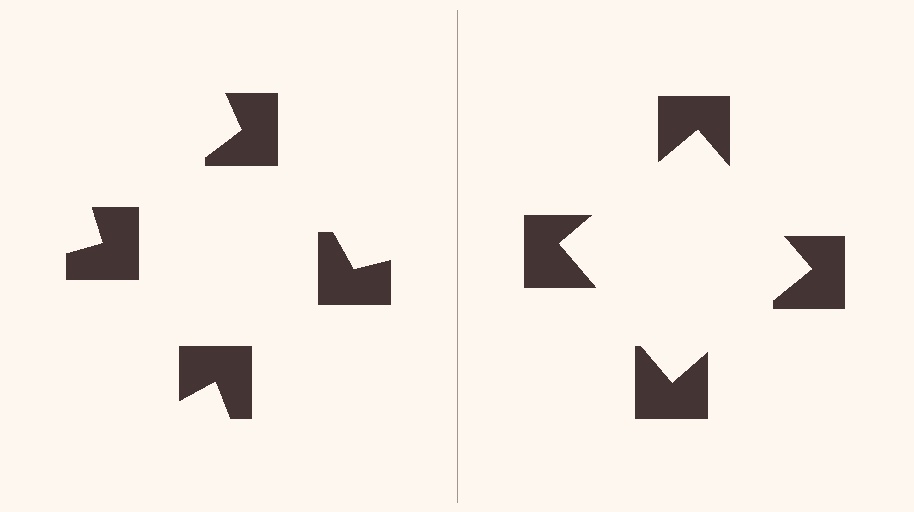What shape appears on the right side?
An illusory square.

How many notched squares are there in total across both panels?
8 — 4 on each side.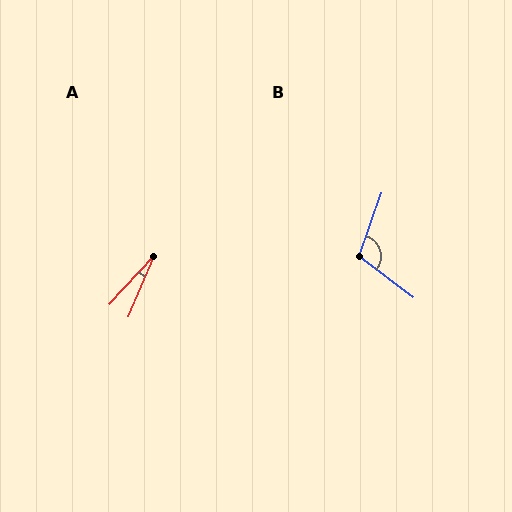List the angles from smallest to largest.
A (20°), B (107°).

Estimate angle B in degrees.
Approximately 107 degrees.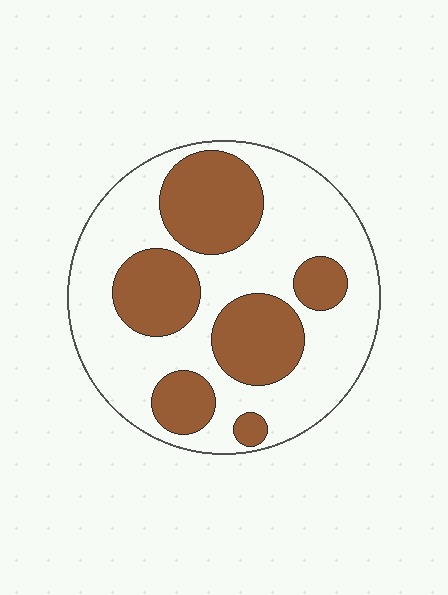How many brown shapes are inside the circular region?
6.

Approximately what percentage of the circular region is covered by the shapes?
Approximately 35%.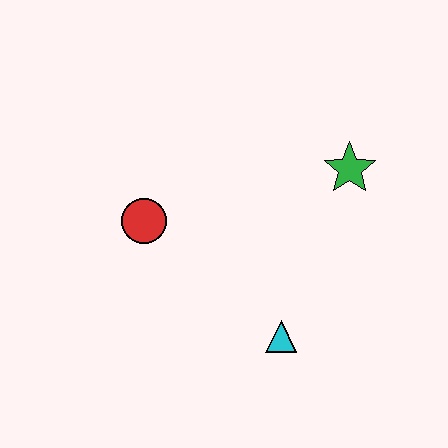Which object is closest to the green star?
The cyan triangle is closest to the green star.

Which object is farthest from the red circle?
The green star is farthest from the red circle.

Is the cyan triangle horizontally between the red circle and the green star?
Yes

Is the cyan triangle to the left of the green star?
Yes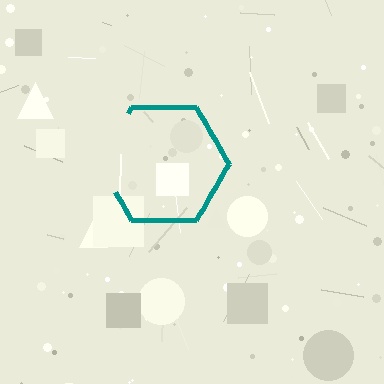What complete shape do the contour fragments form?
The contour fragments form a hexagon.